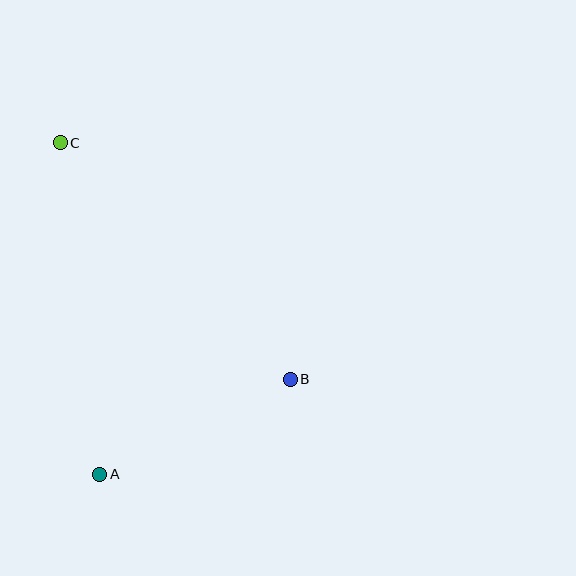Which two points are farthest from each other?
Points A and C are farthest from each other.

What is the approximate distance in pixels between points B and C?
The distance between B and C is approximately 330 pixels.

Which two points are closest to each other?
Points A and B are closest to each other.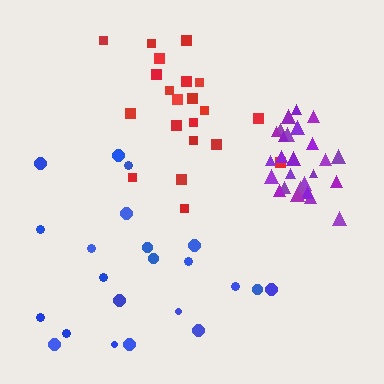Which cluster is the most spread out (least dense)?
Blue.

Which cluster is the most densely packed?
Purple.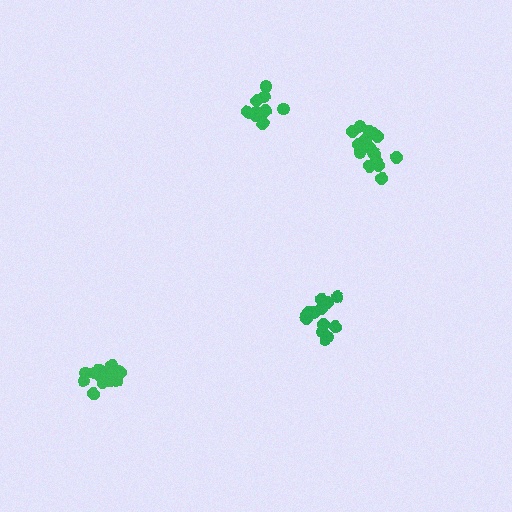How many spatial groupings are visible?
There are 4 spatial groupings.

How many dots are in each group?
Group 1: 14 dots, Group 2: 11 dots, Group 3: 17 dots, Group 4: 17 dots (59 total).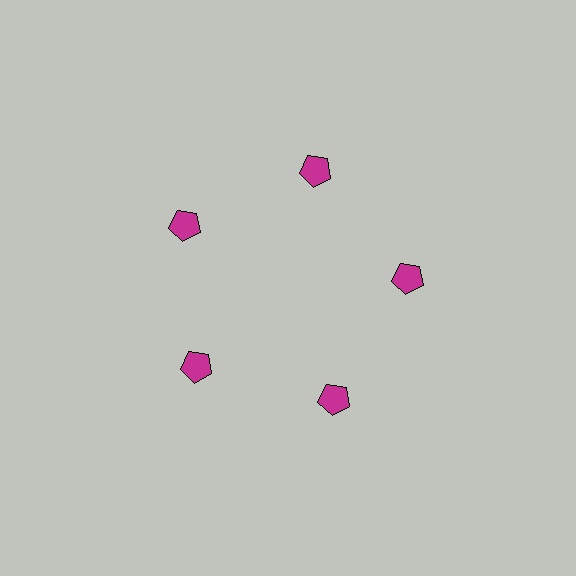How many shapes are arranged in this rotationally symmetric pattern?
There are 5 shapes, arranged in 5 groups of 1.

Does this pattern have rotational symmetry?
Yes, this pattern has 5-fold rotational symmetry. It looks the same after rotating 72 degrees around the center.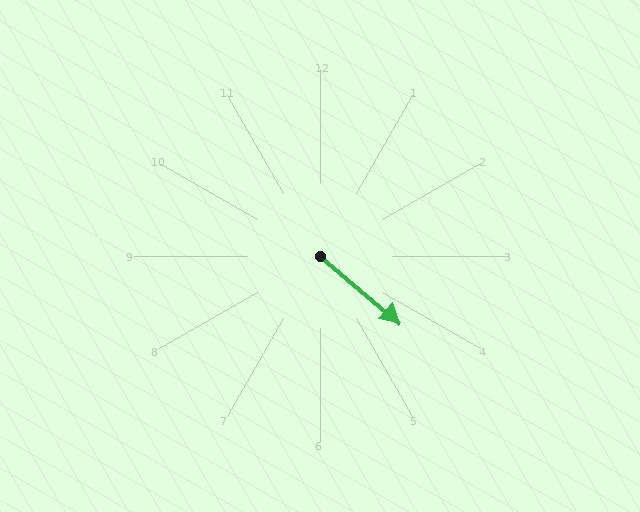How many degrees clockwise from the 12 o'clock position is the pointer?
Approximately 130 degrees.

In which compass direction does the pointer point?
Southeast.